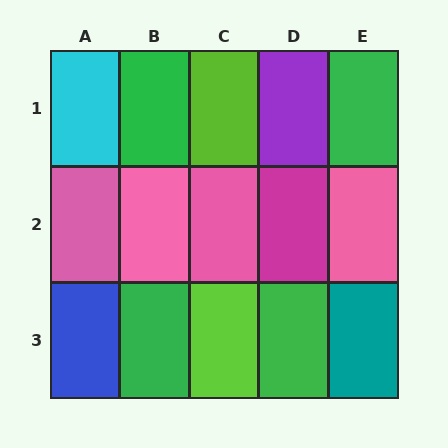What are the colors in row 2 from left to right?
Pink, pink, pink, magenta, pink.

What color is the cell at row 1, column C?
Lime.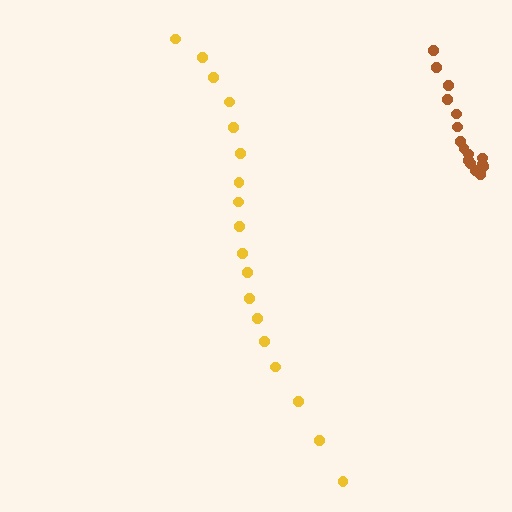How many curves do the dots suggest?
There are 2 distinct paths.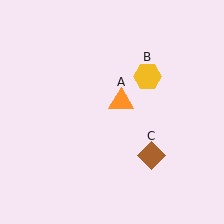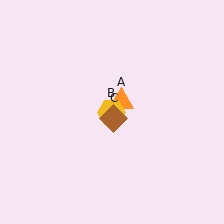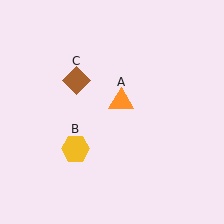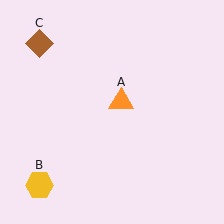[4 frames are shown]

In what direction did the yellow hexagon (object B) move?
The yellow hexagon (object B) moved down and to the left.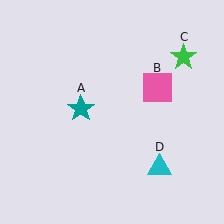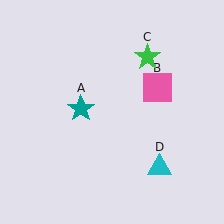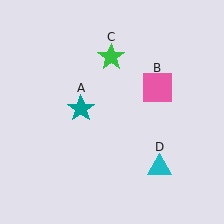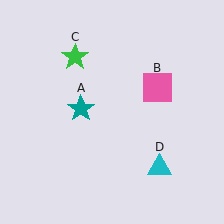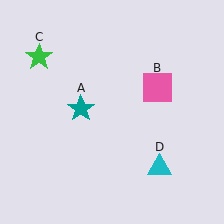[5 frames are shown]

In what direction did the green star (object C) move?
The green star (object C) moved left.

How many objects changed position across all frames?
1 object changed position: green star (object C).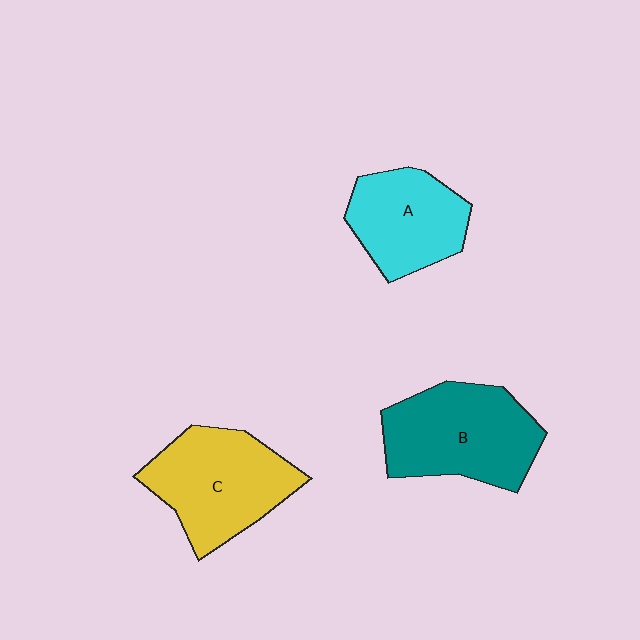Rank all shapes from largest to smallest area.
From largest to smallest: B (teal), C (yellow), A (cyan).